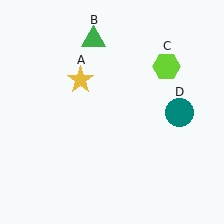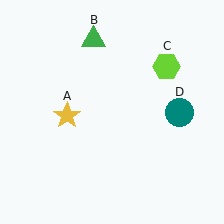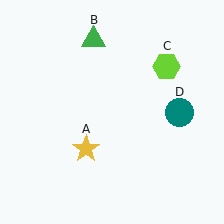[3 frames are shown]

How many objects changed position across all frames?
1 object changed position: yellow star (object A).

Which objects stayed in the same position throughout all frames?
Green triangle (object B) and lime hexagon (object C) and teal circle (object D) remained stationary.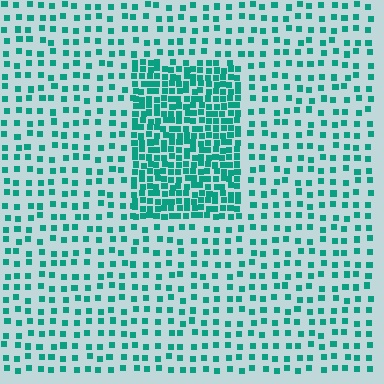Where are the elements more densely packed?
The elements are more densely packed inside the rectangle boundary.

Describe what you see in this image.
The image contains small teal elements arranged at two different densities. A rectangle-shaped region is visible where the elements are more densely packed than the surrounding area.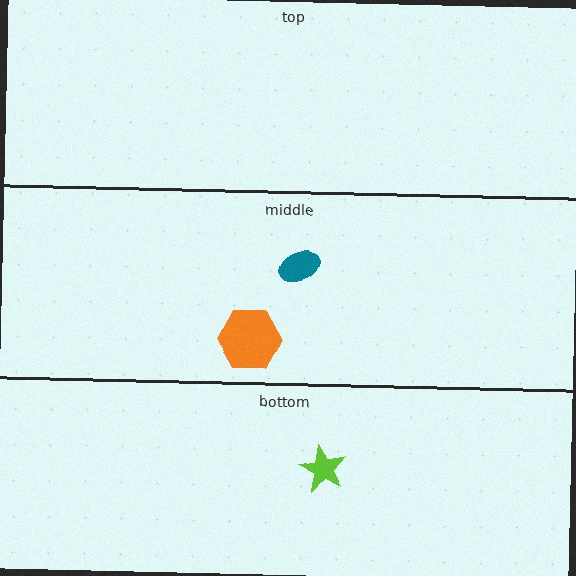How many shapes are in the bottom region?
1.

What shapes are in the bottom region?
The lime star.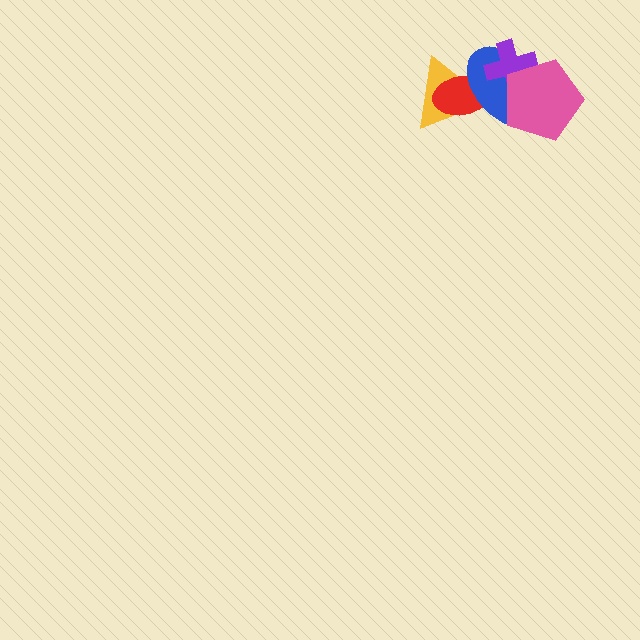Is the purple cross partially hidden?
Yes, it is partially covered by another shape.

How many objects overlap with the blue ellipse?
4 objects overlap with the blue ellipse.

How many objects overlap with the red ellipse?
2 objects overlap with the red ellipse.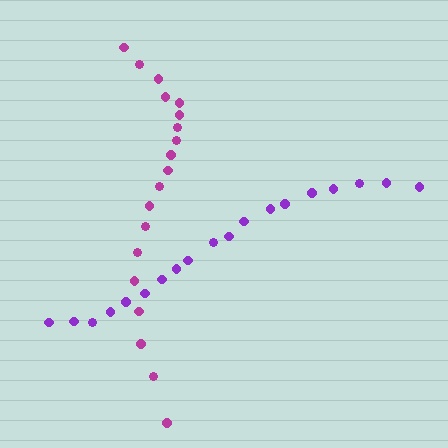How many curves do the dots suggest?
There are 2 distinct paths.